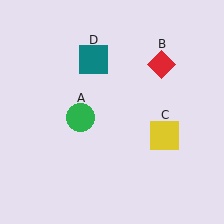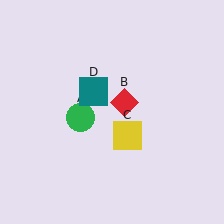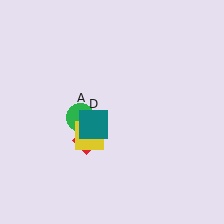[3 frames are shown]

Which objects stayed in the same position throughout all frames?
Green circle (object A) remained stationary.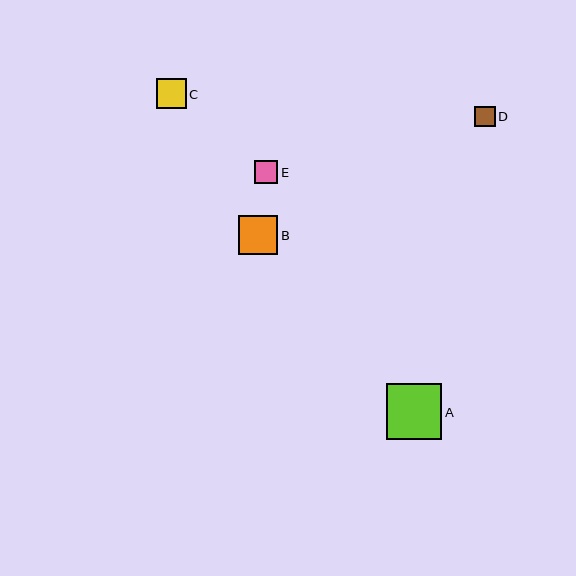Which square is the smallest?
Square D is the smallest with a size of approximately 21 pixels.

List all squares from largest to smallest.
From largest to smallest: A, B, C, E, D.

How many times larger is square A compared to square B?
Square A is approximately 1.4 times the size of square B.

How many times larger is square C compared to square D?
Square C is approximately 1.5 times the size of square D.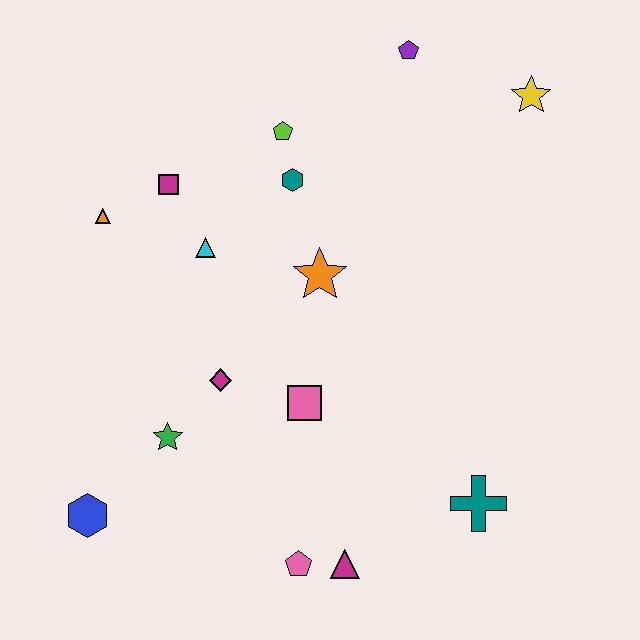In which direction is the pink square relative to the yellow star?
The pink square is below the yellow star.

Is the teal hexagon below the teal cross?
No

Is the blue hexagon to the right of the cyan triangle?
No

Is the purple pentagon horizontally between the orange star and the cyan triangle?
No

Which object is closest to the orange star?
The teal hexagon is closest to the orange star.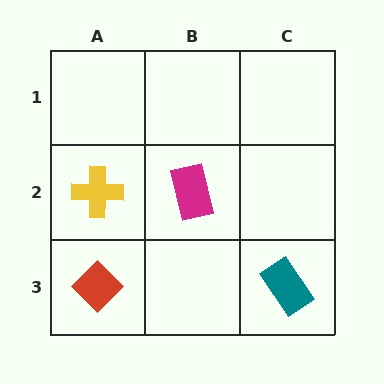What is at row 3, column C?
A teal rectangle.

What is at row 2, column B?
A magenta rectangle.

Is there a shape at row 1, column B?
No, that cell is empty.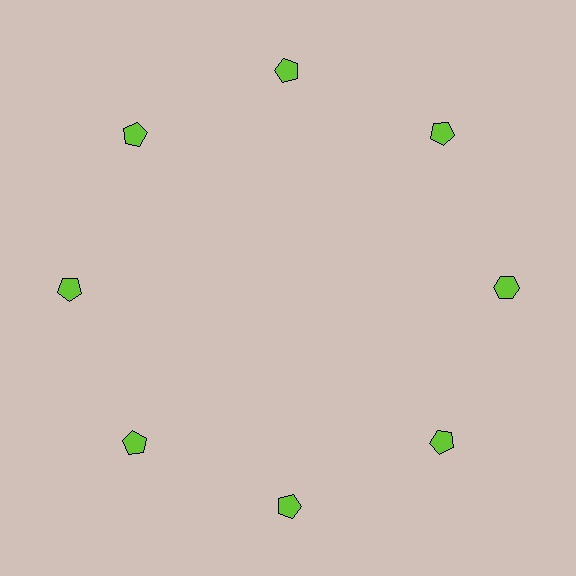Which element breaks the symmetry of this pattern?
The lime hexagon at roughly the 3 o'clock position breaks the symmetry. All other shapes are lime pentagons.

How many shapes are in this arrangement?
There are 8 shapes arranged in a ring pattern.